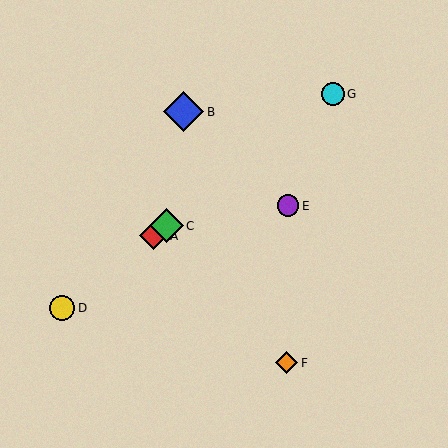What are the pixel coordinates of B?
Object B is at (183, 112).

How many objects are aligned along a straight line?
4 objects (A, C, D, G) are aligned along a straight line.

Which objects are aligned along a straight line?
Objects A, C, D, G are aligned along a straight line.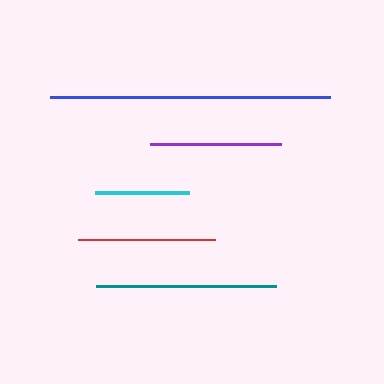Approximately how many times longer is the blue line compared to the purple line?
The blue line is approximately 2.1 times the length of the purple line.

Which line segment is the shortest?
The cyan line is the shortest at approximately 95 pixels.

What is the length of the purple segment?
The purple segment is approximately 131 pixels long.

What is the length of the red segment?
The red segment is approximately 136 pixels long.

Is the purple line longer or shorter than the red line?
The red line is longer than the purple line.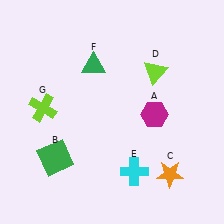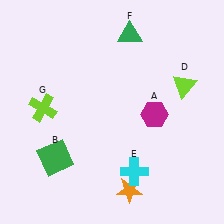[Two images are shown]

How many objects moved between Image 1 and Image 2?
3 objects moved between the two images.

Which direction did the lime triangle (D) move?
The lime triangle (D) moved right.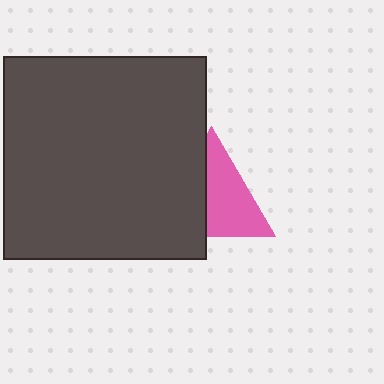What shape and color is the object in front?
The object in front is a dark gray square.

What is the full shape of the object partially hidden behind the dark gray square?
The partially hidden object is a pink triangle.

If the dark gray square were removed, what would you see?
You would see the complete pink triangle.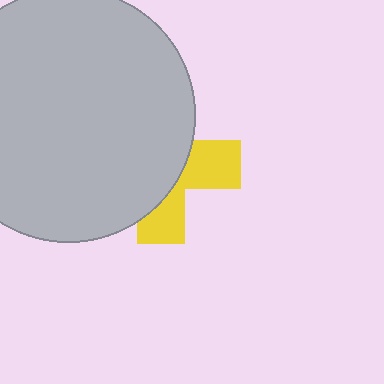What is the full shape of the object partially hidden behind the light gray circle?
The partially hidden object is a yellow cross.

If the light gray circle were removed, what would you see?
You would see the complete yellow cross.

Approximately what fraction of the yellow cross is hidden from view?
Roughly 64% of the yellow cross is hidden behind the light gray circle.